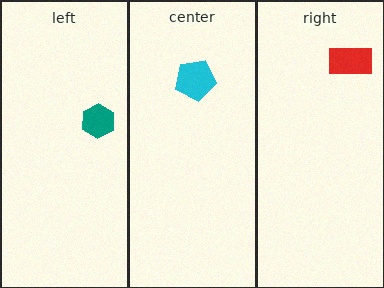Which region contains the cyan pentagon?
The center region.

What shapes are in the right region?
The red rectangle.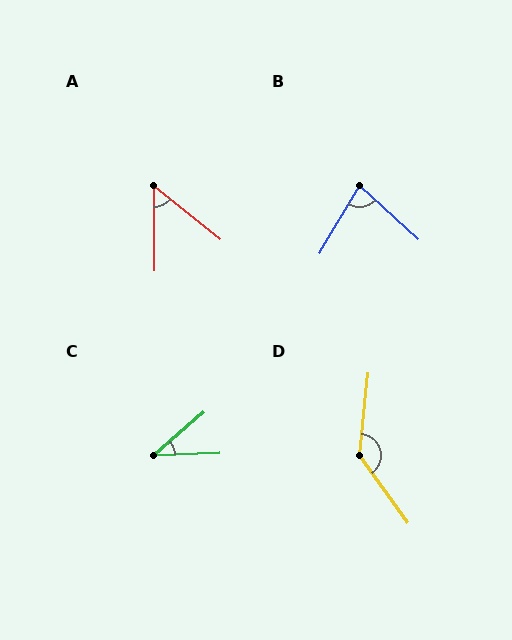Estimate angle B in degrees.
Approximately 78 degrees.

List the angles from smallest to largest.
C (38°), A (51°), B (78°), D (139°).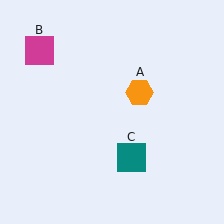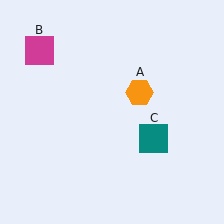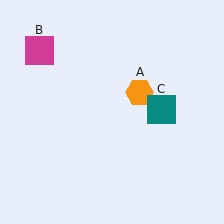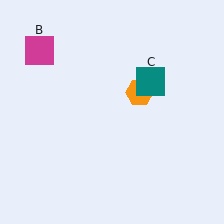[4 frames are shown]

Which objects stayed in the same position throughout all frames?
Orange hexagon (object A) and magenta square (object B) remained stationary.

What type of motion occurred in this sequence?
The teal square (object C) rotated counterclockwise around the center of the scene.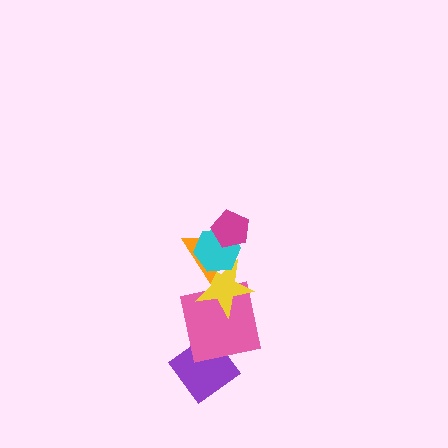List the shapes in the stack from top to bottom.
From top to bottom: the magenta pentagon, the cyan hexagon, the orange triangle, the yellow star, the pink square, the purple diamond.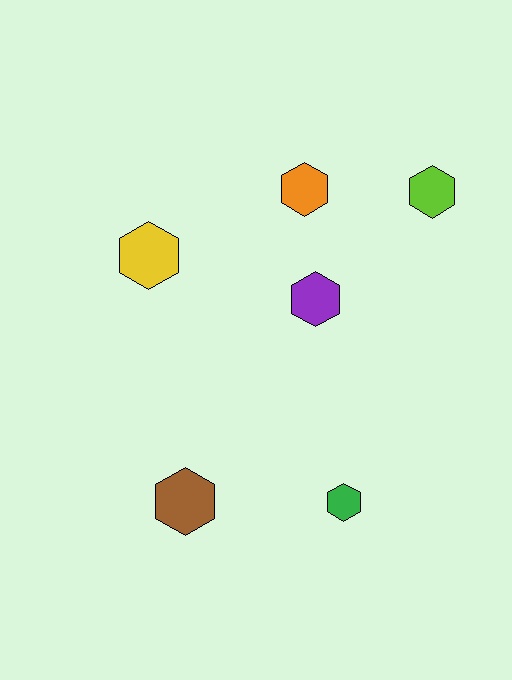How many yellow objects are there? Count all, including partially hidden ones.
There is 1 yellow object.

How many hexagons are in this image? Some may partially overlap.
There are 6 hexagons.